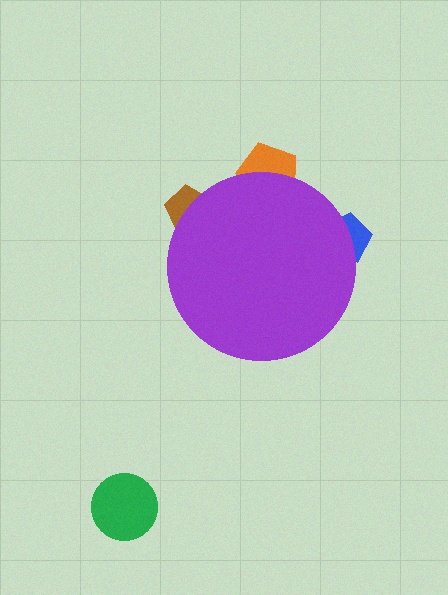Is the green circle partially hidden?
No, the green circle is fully visible.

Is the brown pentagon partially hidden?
Yes, the brown pentagon is partially hidden behind the purple circle.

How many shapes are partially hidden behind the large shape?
3 shapes are partially hidden.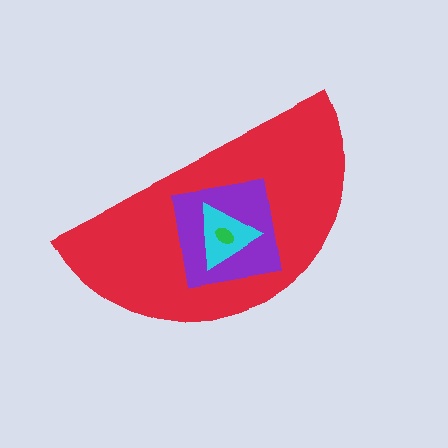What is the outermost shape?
The red semicircle.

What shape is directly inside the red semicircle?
The purple square.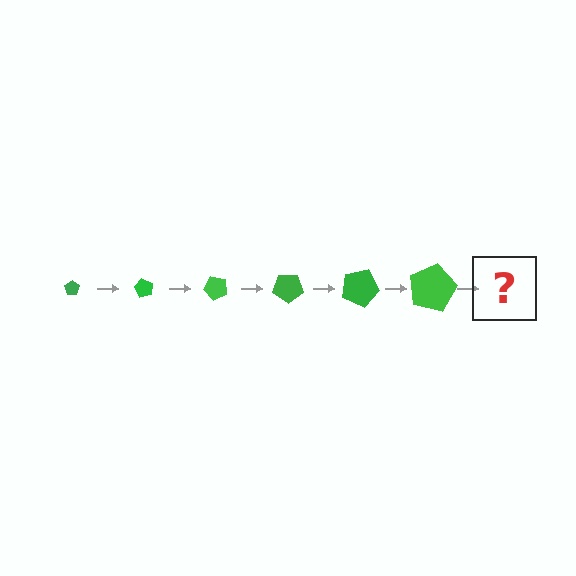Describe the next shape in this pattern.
It should be a pentagon, larger than the previous one and rotated 360 degrees from the start.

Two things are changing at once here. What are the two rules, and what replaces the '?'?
The two rules are that the pentagon grows larger each step and it rotates 60 degrees each step. The '?' should be a pentagon, larger than the previous one and rotated 360 degrees from the start.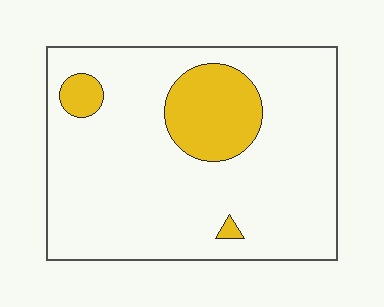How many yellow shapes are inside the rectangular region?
3.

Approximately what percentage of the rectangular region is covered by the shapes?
Approximately 15%.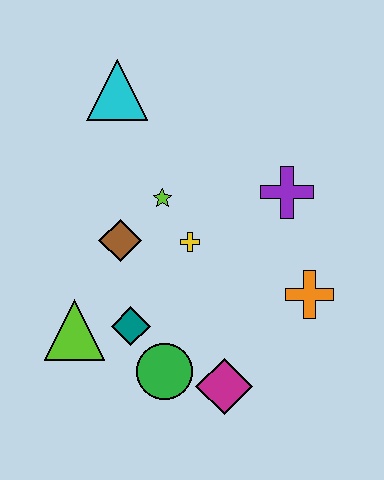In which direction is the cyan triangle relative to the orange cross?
The cyan triangle is above the orange cross.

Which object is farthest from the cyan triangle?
The magenta diamond is farthest from the cyan triangle.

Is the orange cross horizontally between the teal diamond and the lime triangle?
No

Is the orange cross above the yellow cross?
No